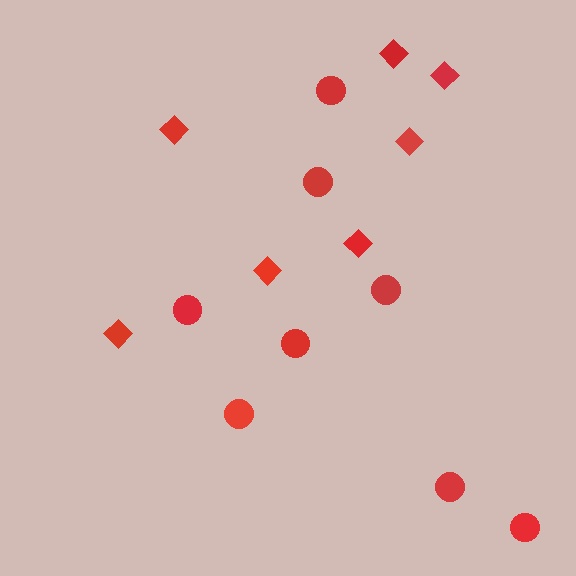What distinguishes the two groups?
There are 2 groups: one group of diamonds (7) and one group of circles (8).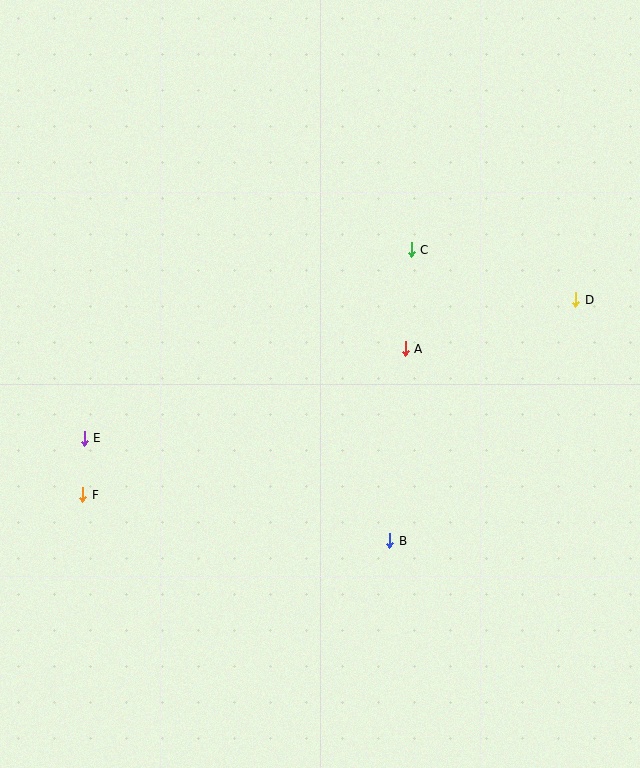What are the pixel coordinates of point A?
Point A is at (405, 349).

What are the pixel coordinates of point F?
Point F is at (83, 495).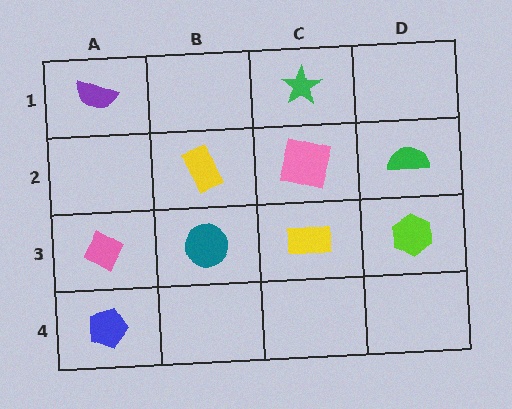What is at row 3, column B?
A teal circle.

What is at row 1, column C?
A green star.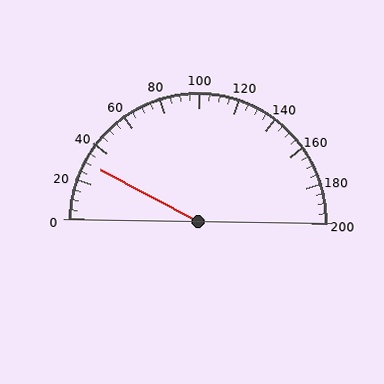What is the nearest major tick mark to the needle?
The nearest major tick mark is 40.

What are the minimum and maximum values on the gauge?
The gauge ranges from 0 to 200.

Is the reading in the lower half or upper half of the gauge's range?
The reading is in the lower half of the range (0 to 200).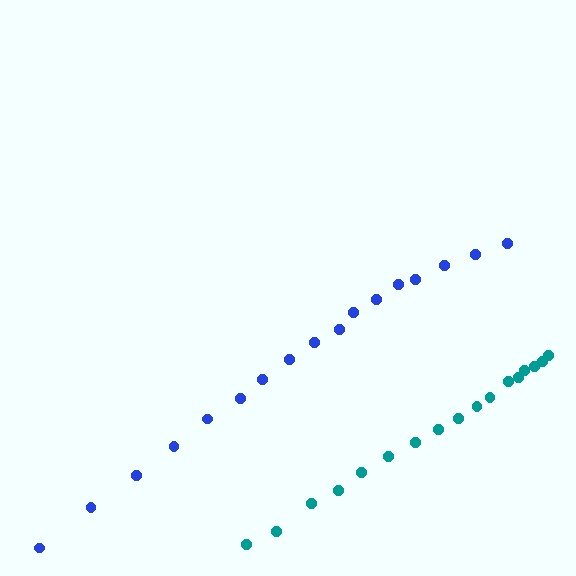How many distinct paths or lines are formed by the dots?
There are 2 distinct paths.